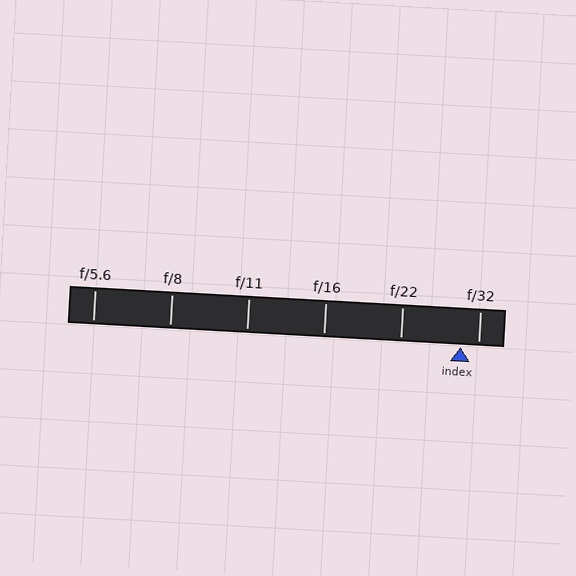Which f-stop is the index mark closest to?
The index mark is closest to f/32.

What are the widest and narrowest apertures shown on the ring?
The widest aperture shown is f/5.6 and the narrowest is f/32.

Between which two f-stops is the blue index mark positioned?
The index mark is between f/22 and f/32.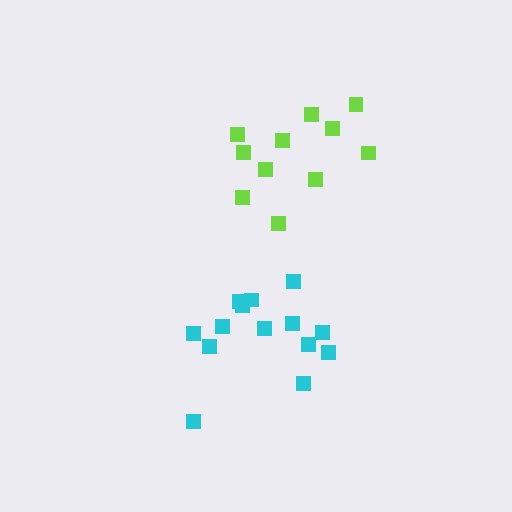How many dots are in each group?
Group 1: 11 dots, Group 2: 14 dots (25 total).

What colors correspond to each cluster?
The clusters are colored: lime, cyan.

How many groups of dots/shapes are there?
There are 2 groups.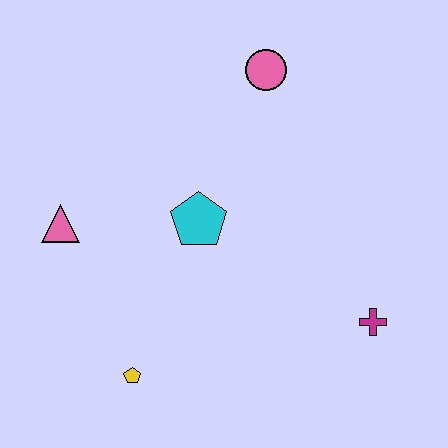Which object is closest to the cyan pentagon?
The pink triangle is closest to the cyan pentagon.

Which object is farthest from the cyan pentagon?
The magenta cross is farthest from the cyan pentagon.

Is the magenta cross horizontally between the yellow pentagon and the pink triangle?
No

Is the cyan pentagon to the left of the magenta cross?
Yes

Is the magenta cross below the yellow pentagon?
No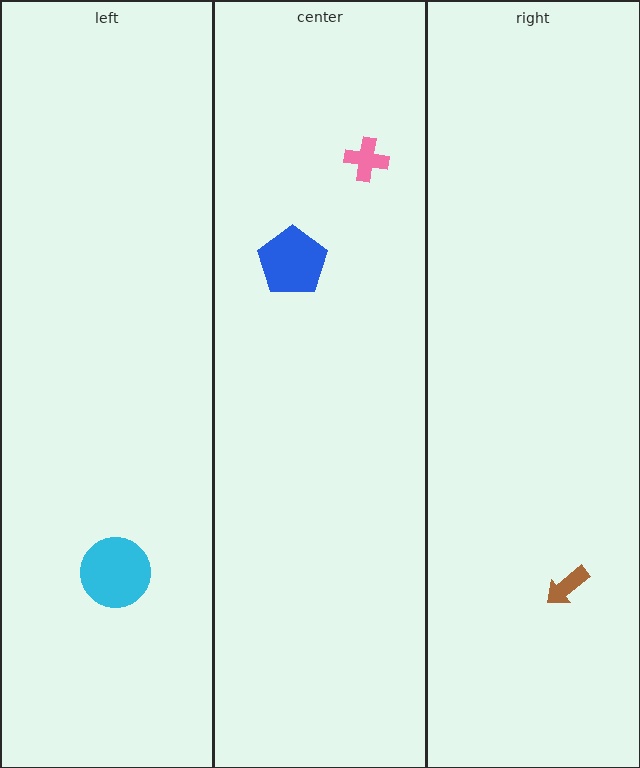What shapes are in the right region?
The brown arrow.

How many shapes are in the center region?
2.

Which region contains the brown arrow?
The right region.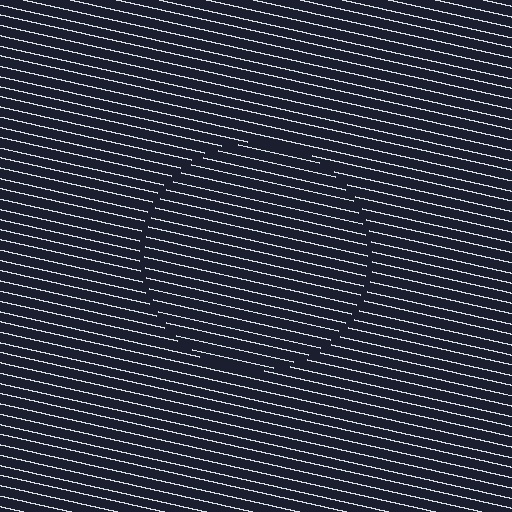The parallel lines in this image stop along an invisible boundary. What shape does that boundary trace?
An illusory circle. The interior of the shape contains the same grating, shifted by half a period — the contour is defined by the phase discontinuity where line-ends from the inner and outer gratings abut.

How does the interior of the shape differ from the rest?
The interior of the shape contains the same grating, shifted by half a period — the contour is defined by the phase discontinuity where line-ends from the inner and outer gratings abut.